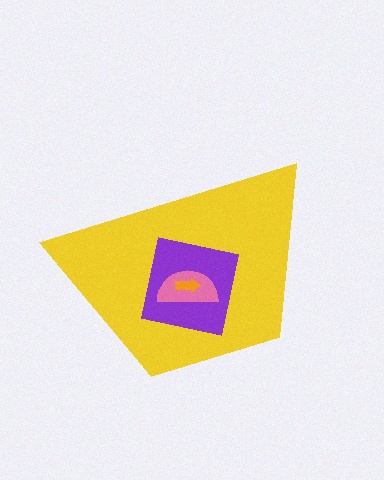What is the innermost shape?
The orange arrow.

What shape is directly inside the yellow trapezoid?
The purple square.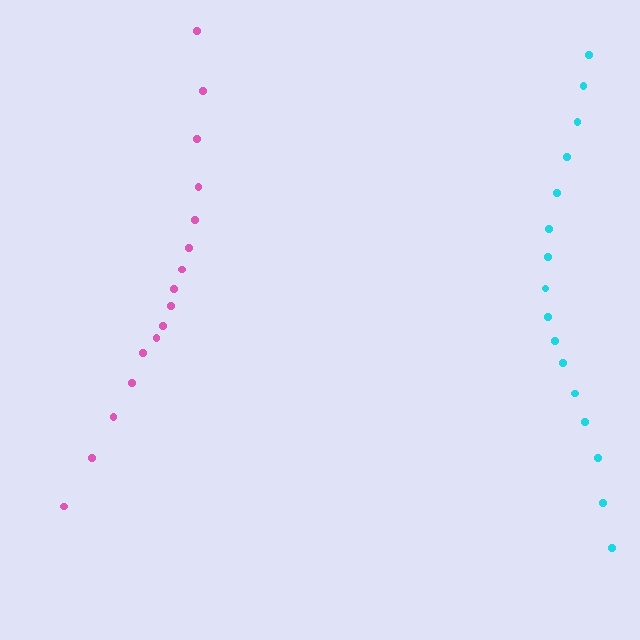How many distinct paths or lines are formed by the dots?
There are 2 distinct paths.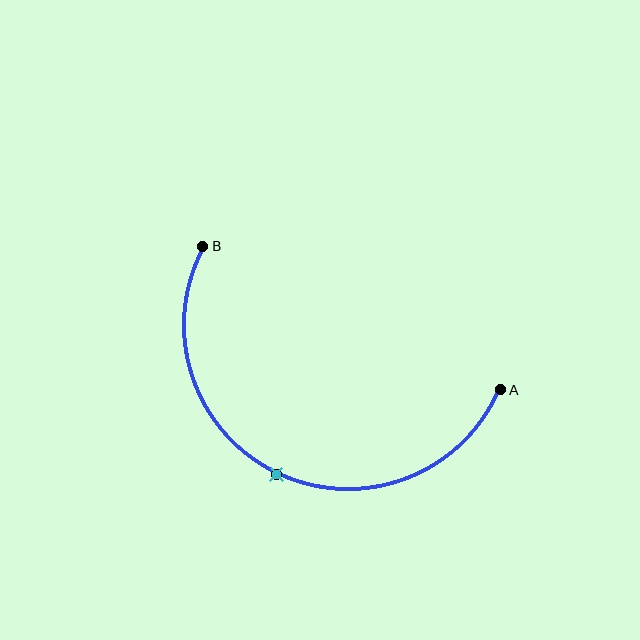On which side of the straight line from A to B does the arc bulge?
The arc bulges below the straight line connecting A and B.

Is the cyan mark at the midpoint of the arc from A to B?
Yes. The cyan mark lies on the arc at equal arc-length from both A and B — it is the arc midpoint.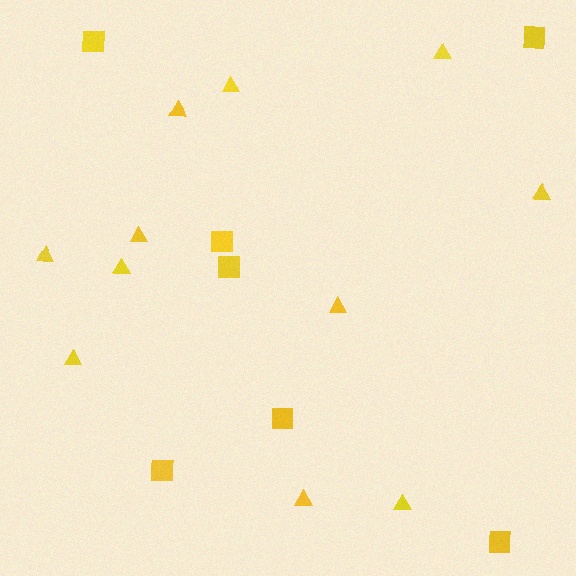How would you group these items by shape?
There are 2 groups: one group of squares (7) and one group of triangles (11).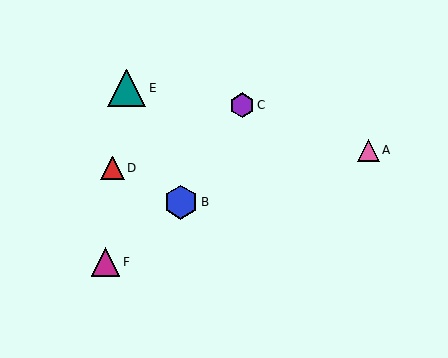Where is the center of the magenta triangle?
The center of the magenta triangle is at (106, 262).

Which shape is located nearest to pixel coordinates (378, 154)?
The pink triangle (labeled A) at (368, 150) is nearest to that location.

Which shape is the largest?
The teal triangle (labeled E) is the largest.